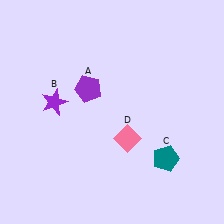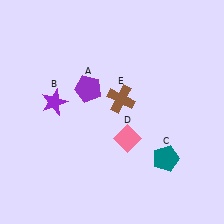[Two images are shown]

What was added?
A brown cross (E) was added in Image 2.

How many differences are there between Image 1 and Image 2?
There is 1 difference between the two images.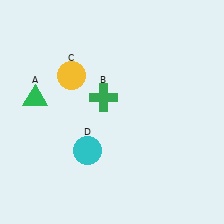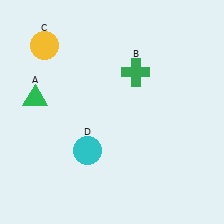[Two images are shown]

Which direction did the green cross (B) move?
The green cross (B) moved right.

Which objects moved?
The objects that moved are: the green cross (B), the yellow circle (C).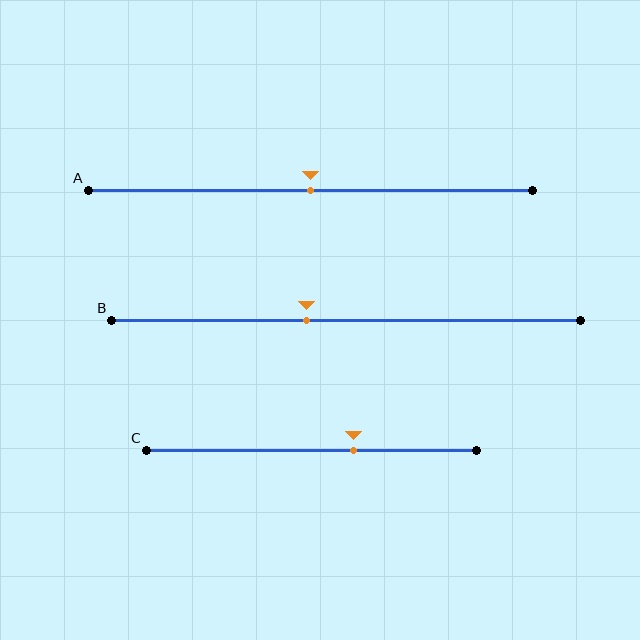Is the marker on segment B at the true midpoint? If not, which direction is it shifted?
No, the marker on segment B is shifted to the left by about 8% of the segment length.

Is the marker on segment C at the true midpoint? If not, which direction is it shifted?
No, the marker on segment C is shifted to the right by about 13% of the segment length.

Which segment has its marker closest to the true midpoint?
Segment A has its marker closest to the true midpoint.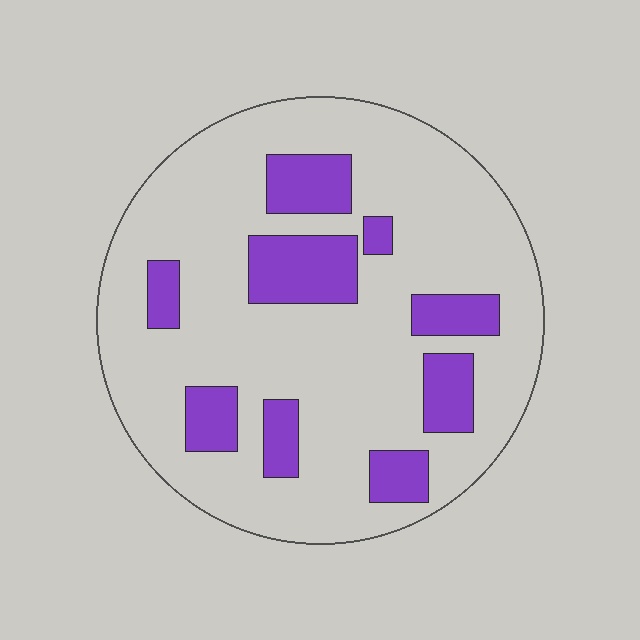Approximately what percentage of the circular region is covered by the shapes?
Approximately 20%.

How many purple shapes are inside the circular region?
9.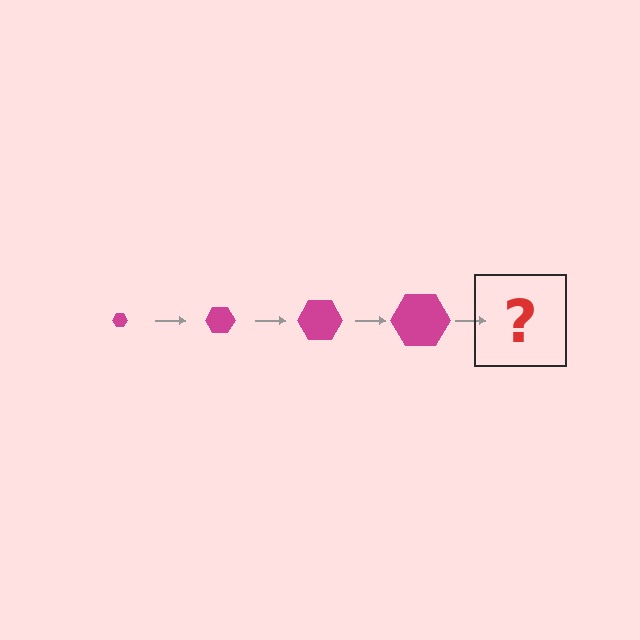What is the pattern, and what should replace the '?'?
The pattern is that the hexagon gets progressively larger each step. The '?' should be a magenta hexagon, larger than the previous one.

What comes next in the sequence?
The next element should be a magenta hexagon, larger than the previous one.